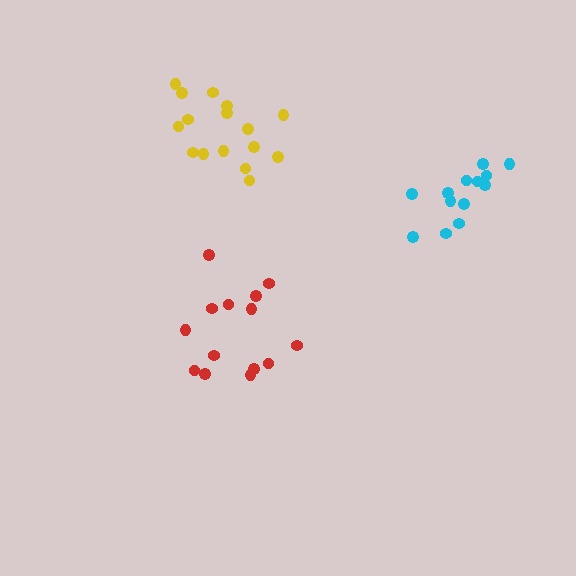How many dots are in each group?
Group 1: 13 dots, Group 2: 16 dots, Group 3: 14 dots (43 total).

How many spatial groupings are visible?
There are 3 spatial groupings.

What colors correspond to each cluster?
The clusters are colored: cyan, yellow, red.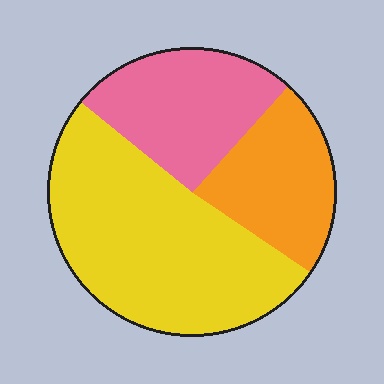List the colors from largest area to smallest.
From largest to smallest: yellow, pink, orange.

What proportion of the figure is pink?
Pink takes up about one quarter (1/4) of the figure.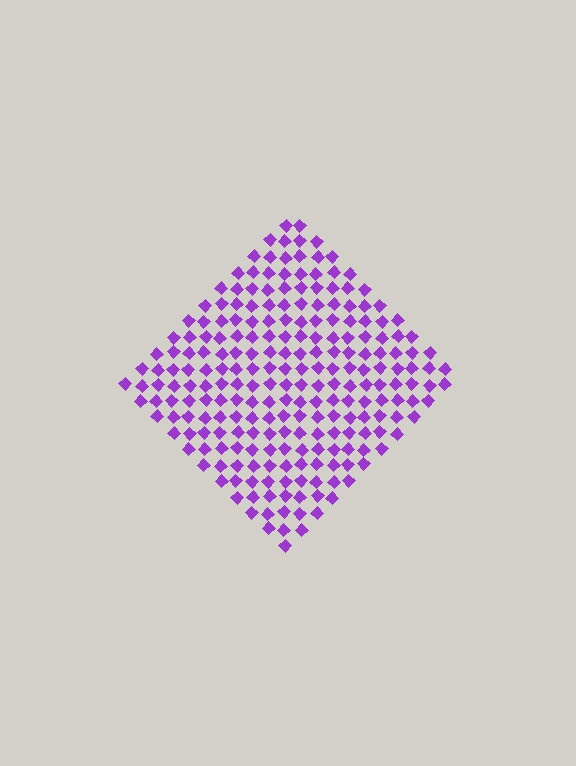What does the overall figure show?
The overall figure shows a diamond.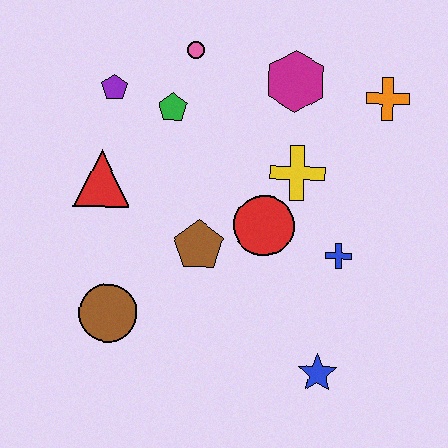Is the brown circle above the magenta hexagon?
No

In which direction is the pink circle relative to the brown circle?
The pink circle is above the brown circle.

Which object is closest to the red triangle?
The purple pentagon is closest to the red triangle.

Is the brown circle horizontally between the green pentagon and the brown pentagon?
No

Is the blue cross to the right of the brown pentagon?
Yes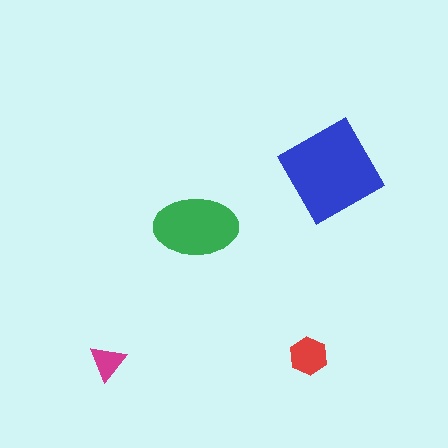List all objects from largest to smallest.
The blue diamond, the green ellipse, the red hexagon, the magenta triangle.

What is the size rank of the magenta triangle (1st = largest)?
4th.